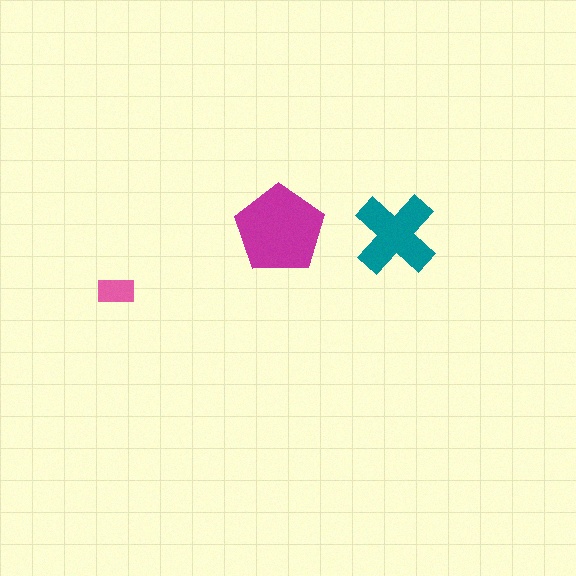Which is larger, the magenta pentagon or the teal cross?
The magenta pentagon.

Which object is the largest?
The magenta pentagon.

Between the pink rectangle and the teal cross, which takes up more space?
The teal cross.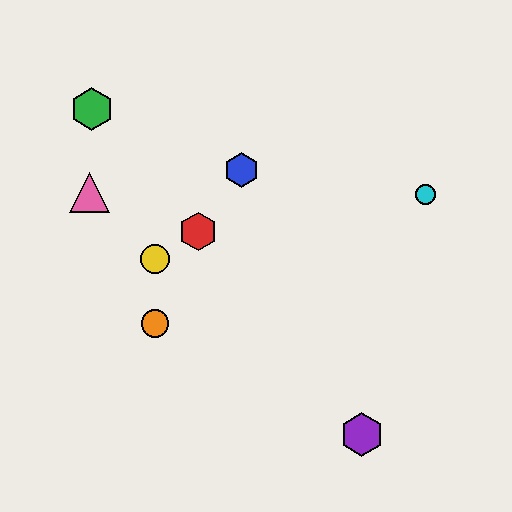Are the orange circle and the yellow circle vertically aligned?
Yes, both are at x≈155.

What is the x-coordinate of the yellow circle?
The yellow circle is at x≈155.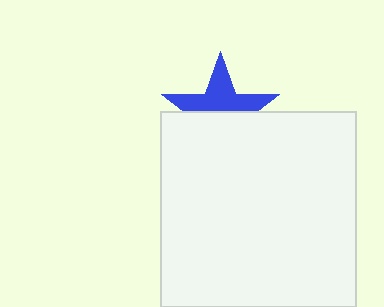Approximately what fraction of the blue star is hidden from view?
Roughly 49% of the blue star is hidden behind the white square.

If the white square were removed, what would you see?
You would see the complete blue star.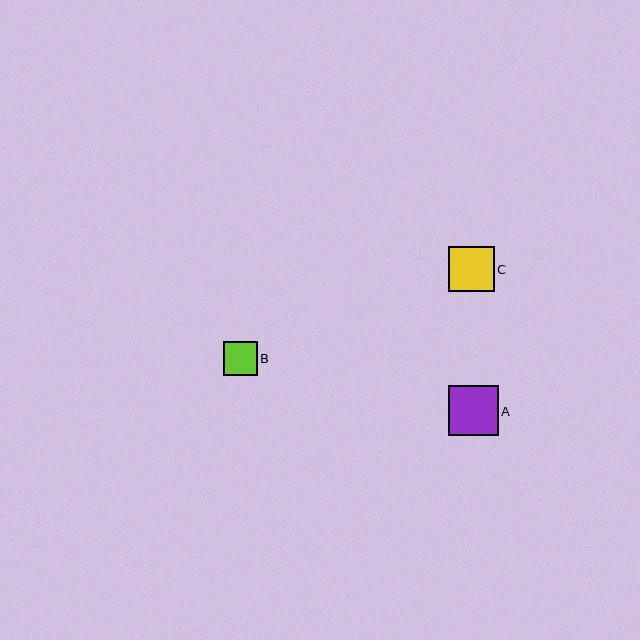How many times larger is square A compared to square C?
Square A is approximately 1.1 times the size of square C.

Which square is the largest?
Square A is the largest with a size of approximately 50 pixels.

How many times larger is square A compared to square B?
Square A is approximately 1.5 times the size of square B.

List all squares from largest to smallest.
From largest to smallest: A, C, B.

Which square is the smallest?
Square B is the smallest with a size of approximately 34 pixels.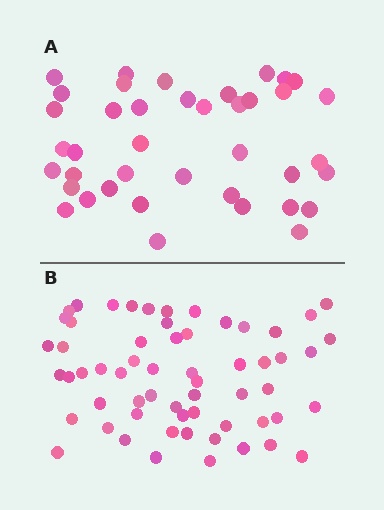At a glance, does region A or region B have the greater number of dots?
Region B (the bottom region) has more dots.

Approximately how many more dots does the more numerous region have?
Region B has approximately 20 more dots than region A.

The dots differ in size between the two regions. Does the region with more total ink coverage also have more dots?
No. Region A has more total ink coverage because its dots are larger, but region B actually contains more individual dots. Total area can be misleading — the number of items is what matters here.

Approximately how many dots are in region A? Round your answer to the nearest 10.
About 40 dots.